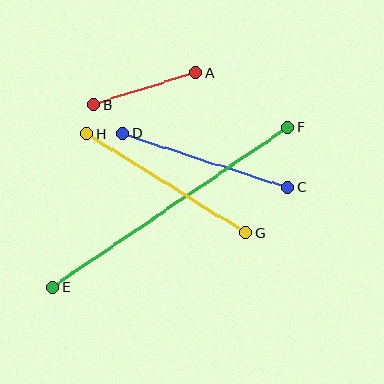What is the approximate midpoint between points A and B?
The midpoint is at approximately (145, 89) pixels.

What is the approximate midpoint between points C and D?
The midpoint is at approximately (205, 161) pixels.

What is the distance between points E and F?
The distance is approximately 284 pixels.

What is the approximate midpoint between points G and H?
The midpoint is at approximately (166, 183) pixels.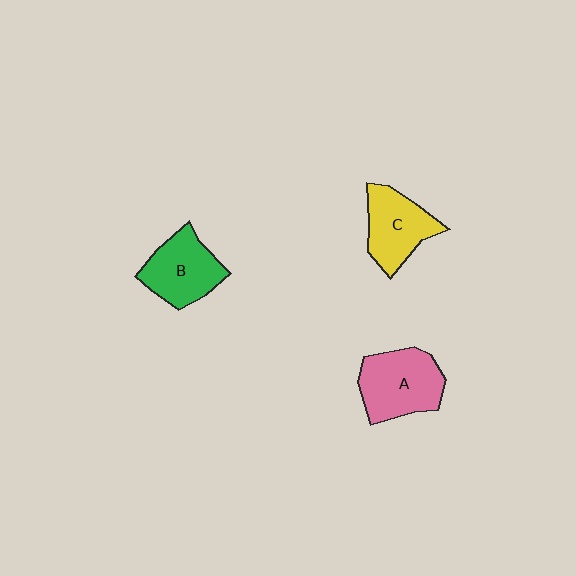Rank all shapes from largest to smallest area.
From largest to smallest: A (pink), B (green), C (yellow).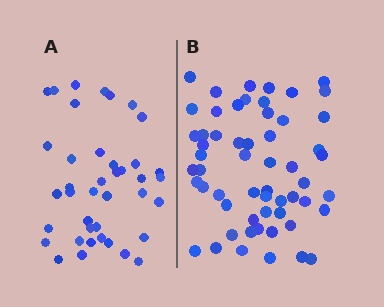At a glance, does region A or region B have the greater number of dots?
Region B (the right region) has more dots.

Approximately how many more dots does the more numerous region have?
Region B has approximately 15 more dots than region A.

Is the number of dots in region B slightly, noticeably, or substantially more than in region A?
Region B has noticeably more, but not dramatically so. The ratio is roughly 1.4 to 1.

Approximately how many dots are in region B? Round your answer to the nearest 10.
About 60 dots. (The exact count is 57, which rounds to 60.)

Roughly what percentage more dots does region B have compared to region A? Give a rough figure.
About 40% more.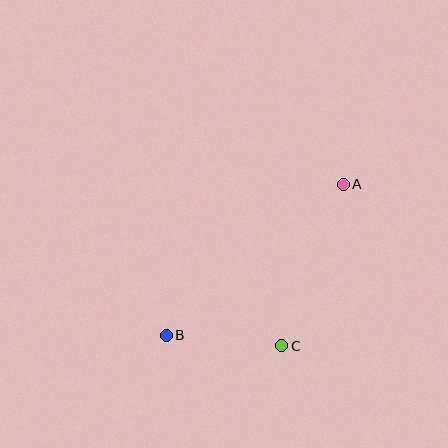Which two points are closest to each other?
Points B and C are closest to each other.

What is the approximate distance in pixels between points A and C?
The distance between A and C is approximately 173 pixels.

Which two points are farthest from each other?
Points A and B are farthest from each other.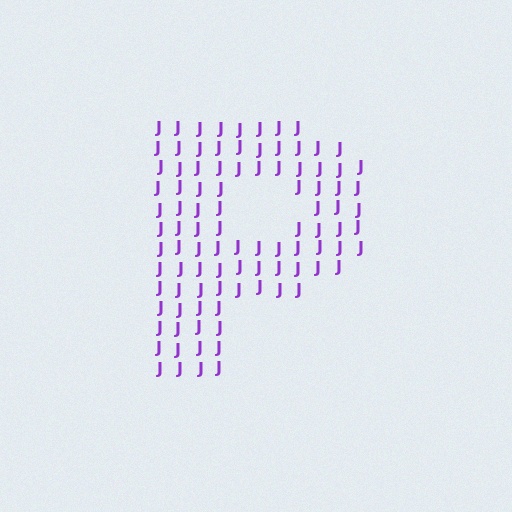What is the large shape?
The large shape is the letter P.